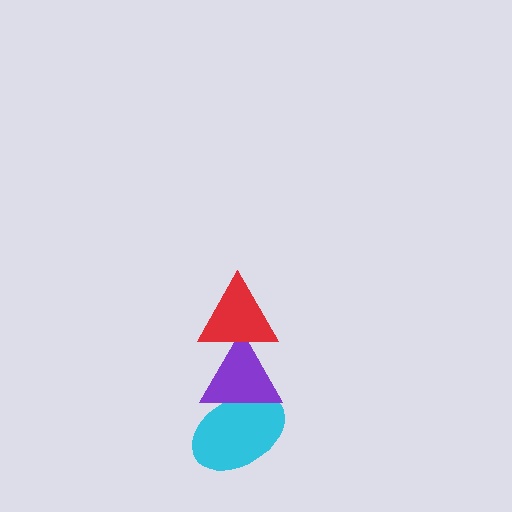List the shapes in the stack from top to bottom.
From top to bottom: the red triangle, the purple triangle, the cyan ellipse.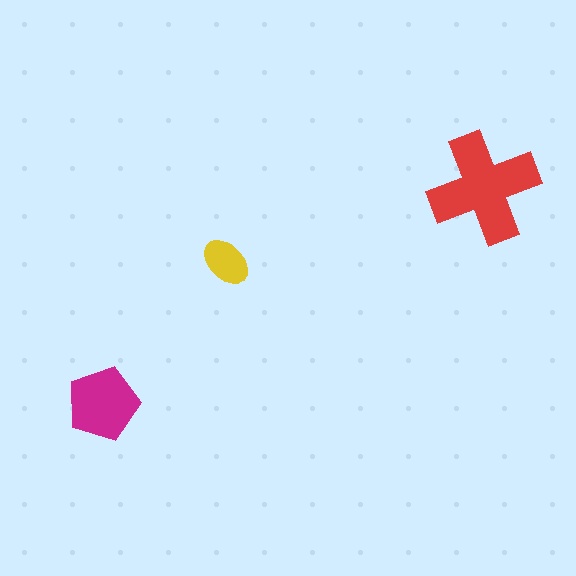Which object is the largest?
The red cross.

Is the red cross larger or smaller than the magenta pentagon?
Larger.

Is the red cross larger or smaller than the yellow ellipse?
Larger.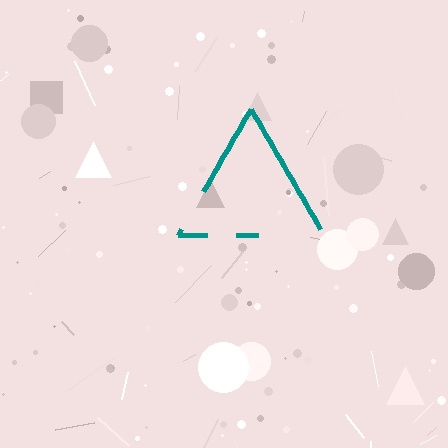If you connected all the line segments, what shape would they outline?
They would outline a triangle.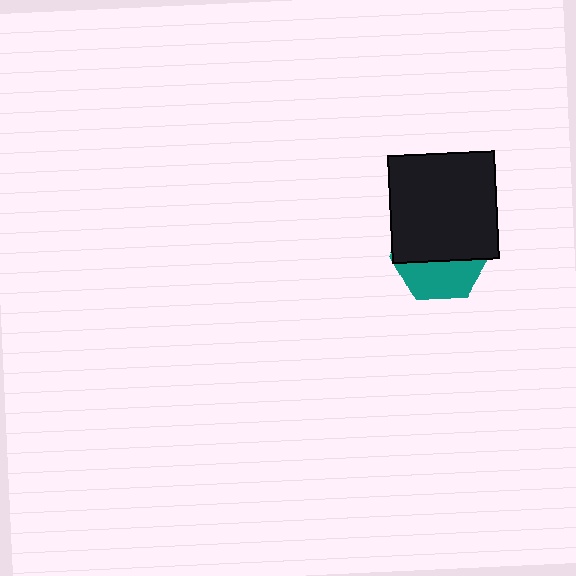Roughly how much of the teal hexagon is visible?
A small part of it is visible (roughly 39%).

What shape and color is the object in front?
The object in front is a black square.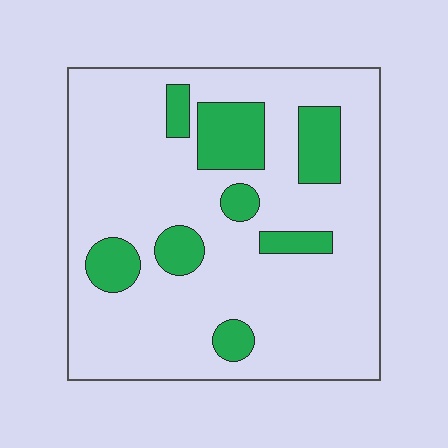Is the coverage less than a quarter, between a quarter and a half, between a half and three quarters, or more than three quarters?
Less than a quarter.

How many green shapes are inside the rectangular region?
8.